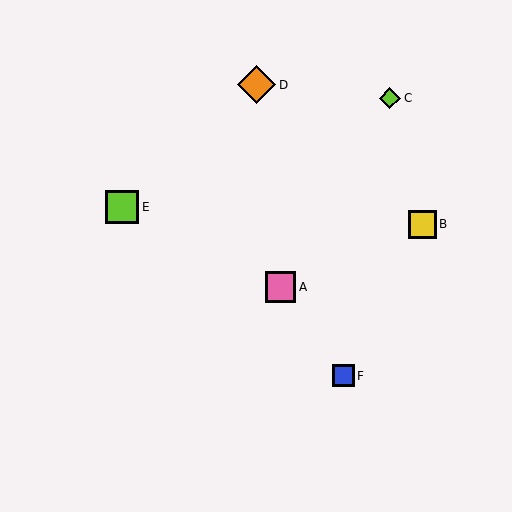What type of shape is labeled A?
Shape A is a pink square.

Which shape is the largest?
The orange diamond (labeled D) is the largest.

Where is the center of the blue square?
The center of the blue square is at (343, 376).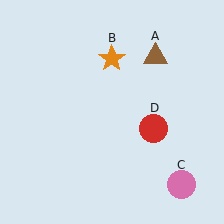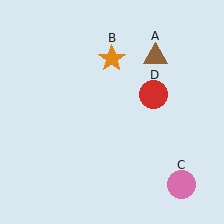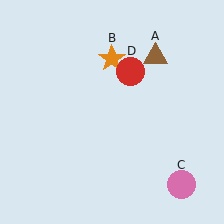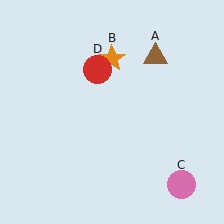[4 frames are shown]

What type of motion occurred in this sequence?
The red circle (object D) rotated counterclockwise around the center of the scene.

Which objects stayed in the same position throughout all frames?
Brown triangle (object A) and orange star (object B) and pink circle (object C) remained stationary.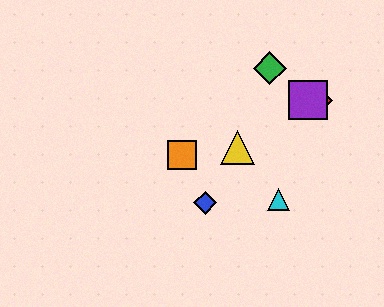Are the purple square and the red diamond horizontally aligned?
Yes, both are at y≈100.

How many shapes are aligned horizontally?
2 shapes (the red diamond, the purple square) are aligned horizontally.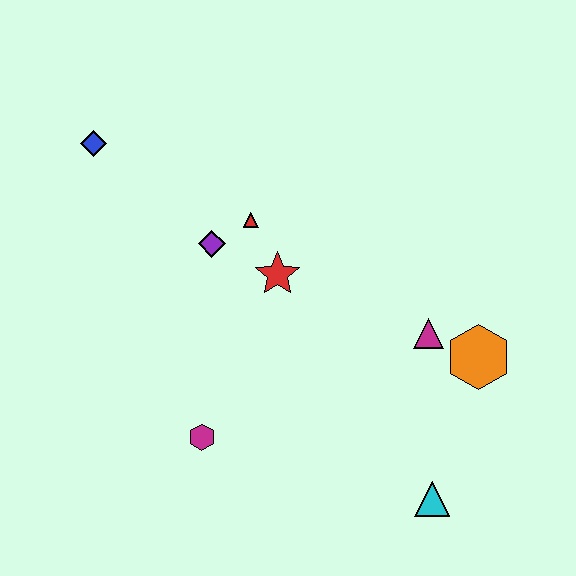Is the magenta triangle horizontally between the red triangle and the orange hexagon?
Yes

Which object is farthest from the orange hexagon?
The blue diamond is farthest from the orange hexagon.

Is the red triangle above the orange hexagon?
Yes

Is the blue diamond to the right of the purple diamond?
No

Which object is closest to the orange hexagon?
The magenta triangle is closest to the orange hexagon.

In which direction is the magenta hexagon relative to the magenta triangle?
The magenta hexagon is to the left of the magenta triangle.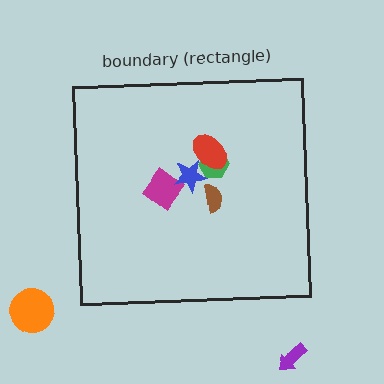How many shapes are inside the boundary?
5 inside, 2 outside.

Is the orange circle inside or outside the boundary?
Outside.